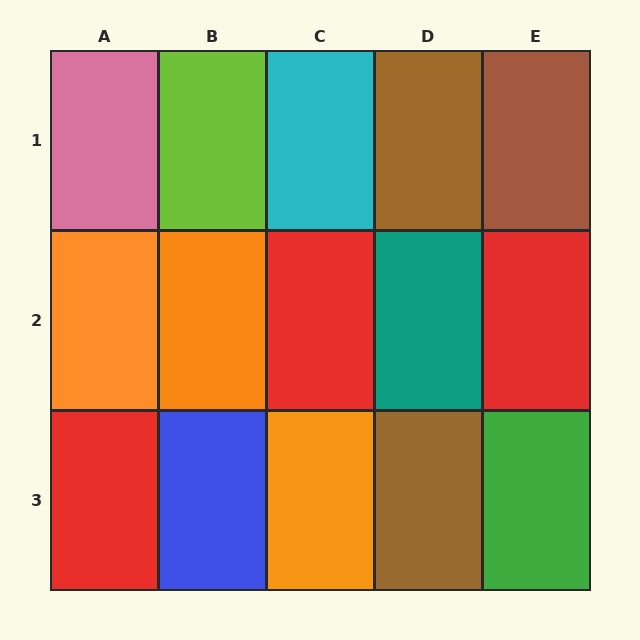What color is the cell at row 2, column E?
Red.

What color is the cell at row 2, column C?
Red.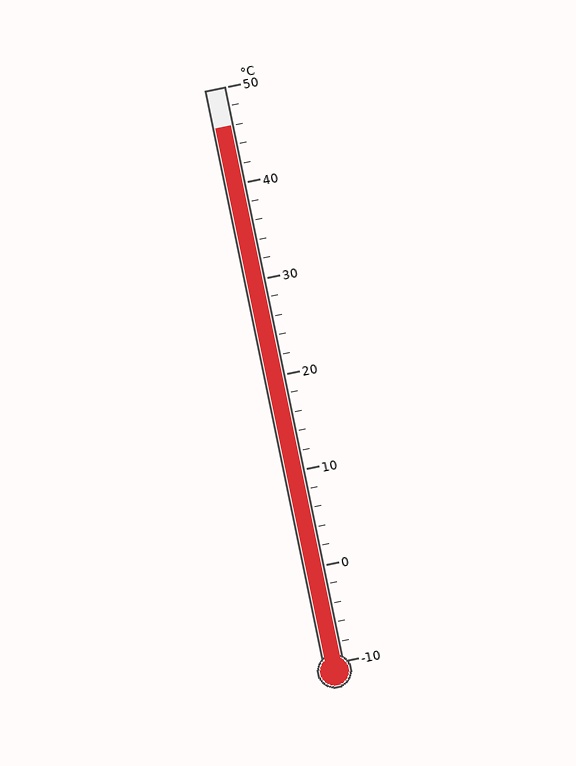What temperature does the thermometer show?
The thermometer shows approximately 46°C.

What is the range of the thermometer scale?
The thermometer scale ranges from -10°C to 50°C.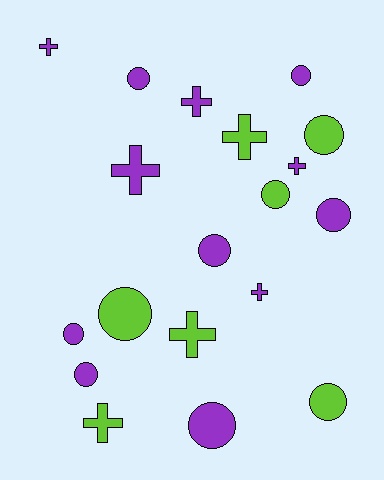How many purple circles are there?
There are 7 purple circles.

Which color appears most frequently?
Purple, with 12 objects.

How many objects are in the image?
There are 19 objects.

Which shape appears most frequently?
Circle, with 11 objects.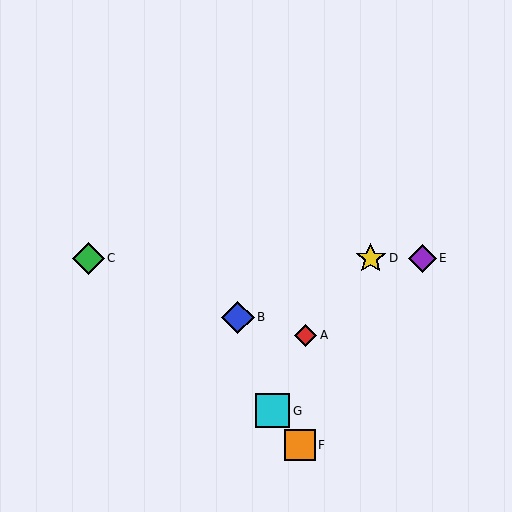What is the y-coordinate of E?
Object E is at y≈258.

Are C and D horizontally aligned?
Yes, both are at y≈258.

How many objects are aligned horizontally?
3 objects (C, D, E) are aligned horizontally.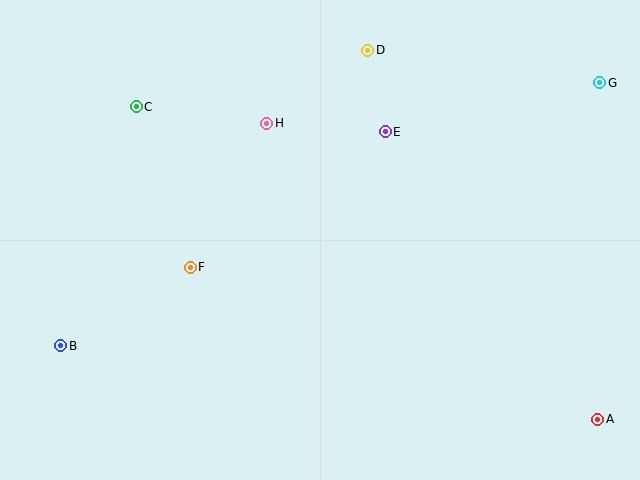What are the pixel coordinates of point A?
Point A is at (598, 419).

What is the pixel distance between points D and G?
The distance between D and G is 234 pixels.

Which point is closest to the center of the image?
Point E at (385, 132) is closest to the center.